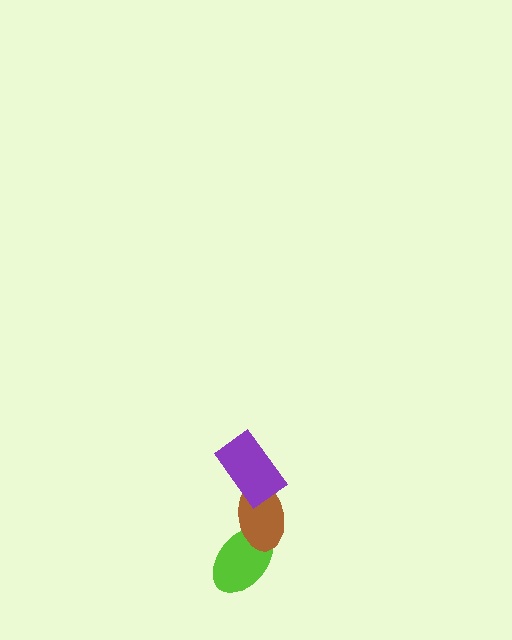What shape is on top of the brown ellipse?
The purple rectangle is on top of the brown ellipse.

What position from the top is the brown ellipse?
The brown ellipse is 2nd from the top.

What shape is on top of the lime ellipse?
The brown ellipse is on top of the lime ellipse.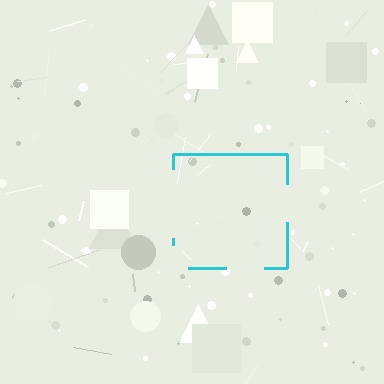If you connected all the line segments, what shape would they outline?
They would outline a square.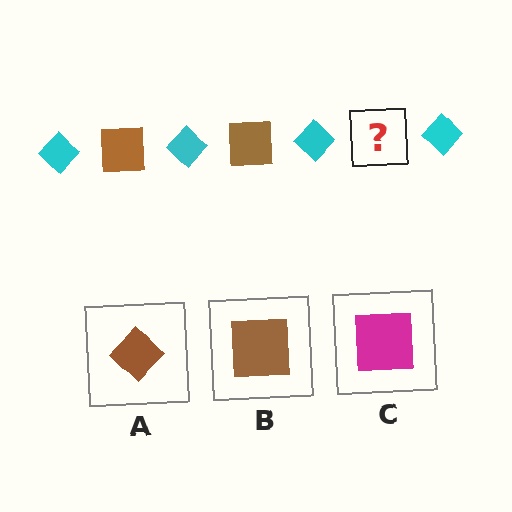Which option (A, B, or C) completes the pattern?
B.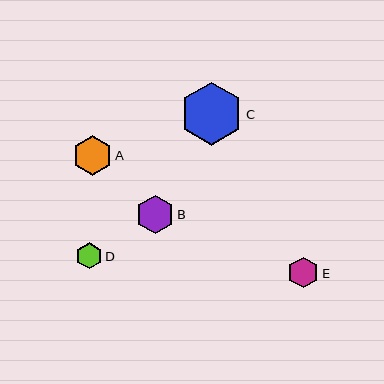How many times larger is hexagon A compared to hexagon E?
Hexagon A is approximately 1.3 times the size of hexagon E.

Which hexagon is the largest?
Hexagon C is the largest with a size of approximately 63 pixels.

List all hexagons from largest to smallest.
From largest to smallest: C, A, B, E, D.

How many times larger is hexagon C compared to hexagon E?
Hexagon C is approximately 2.1 times the size of hexagon E.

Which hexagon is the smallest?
Hexagon D is the smallest with a size of approximately 26 pixels.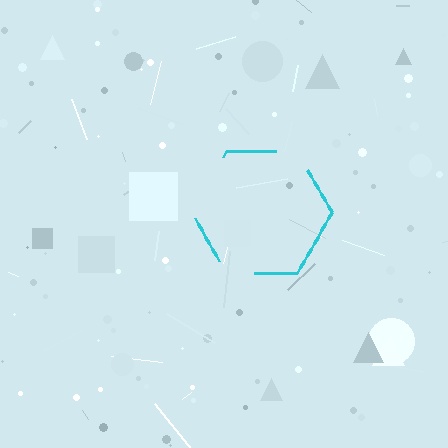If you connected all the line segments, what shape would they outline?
They would outline a hexagon.